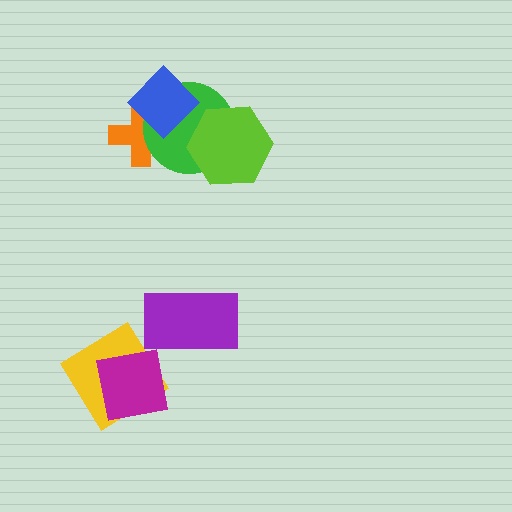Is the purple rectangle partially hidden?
No, no other shape covers it.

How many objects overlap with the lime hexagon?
1 object overlaps with the lime hexagon.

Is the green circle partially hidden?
Yes, it is partially covered by another shape.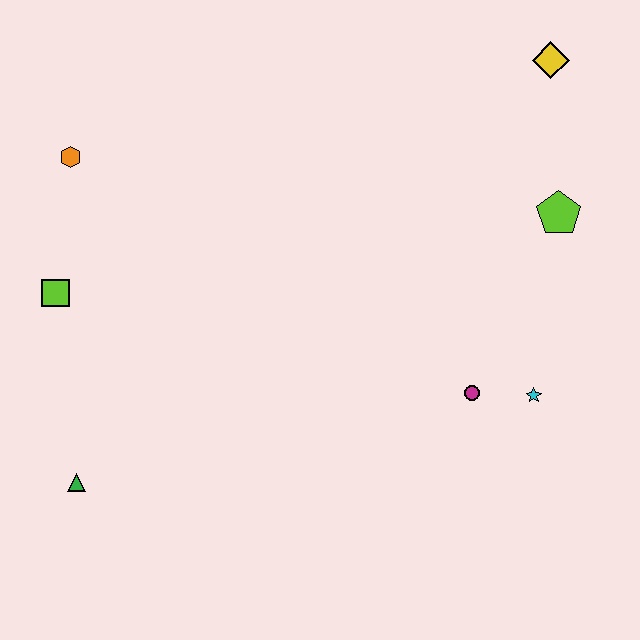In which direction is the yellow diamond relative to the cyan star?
The yellow diamond is above the cyan star.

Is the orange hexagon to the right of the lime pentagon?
No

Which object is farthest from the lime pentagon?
The green triangle is farthest from the lime pentagon.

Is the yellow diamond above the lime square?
Yes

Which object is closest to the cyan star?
The magenta circle is closest to the cyan star.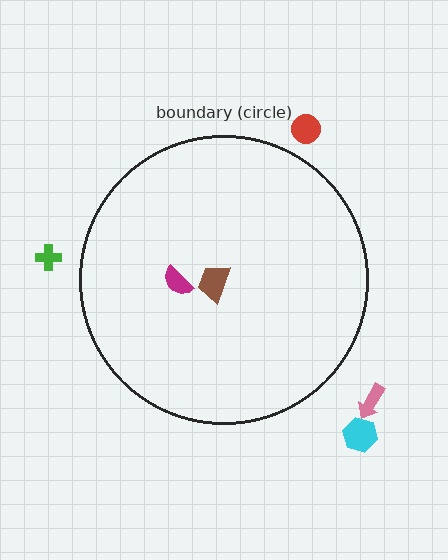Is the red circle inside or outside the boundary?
Outside.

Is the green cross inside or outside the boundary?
Outside.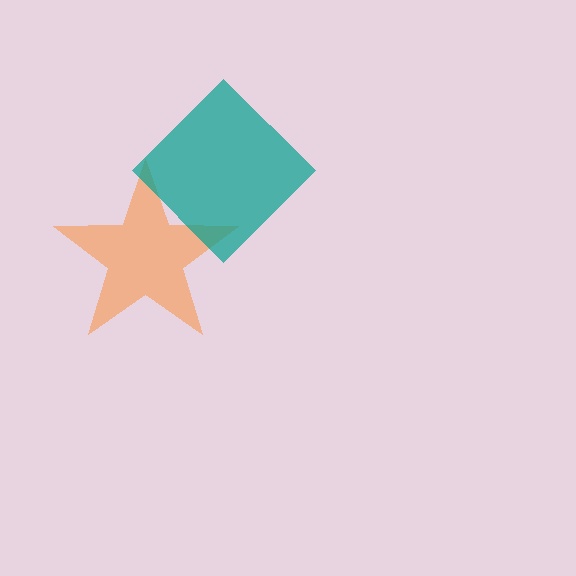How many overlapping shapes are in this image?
There are 2 overlapping shapes in the image.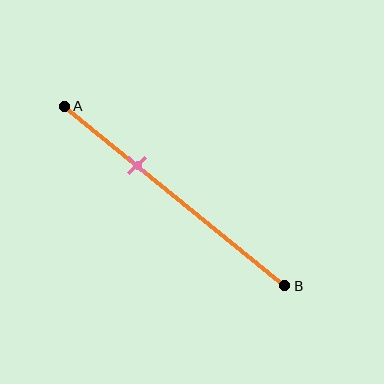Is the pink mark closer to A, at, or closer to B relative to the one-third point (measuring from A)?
The pink mark is approximately at the one-third point of segment AB.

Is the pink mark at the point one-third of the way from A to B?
Yes, the mark is approximately at the one-third point.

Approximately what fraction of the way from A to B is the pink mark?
The pink mark is approximately 35% of the way from A to B.